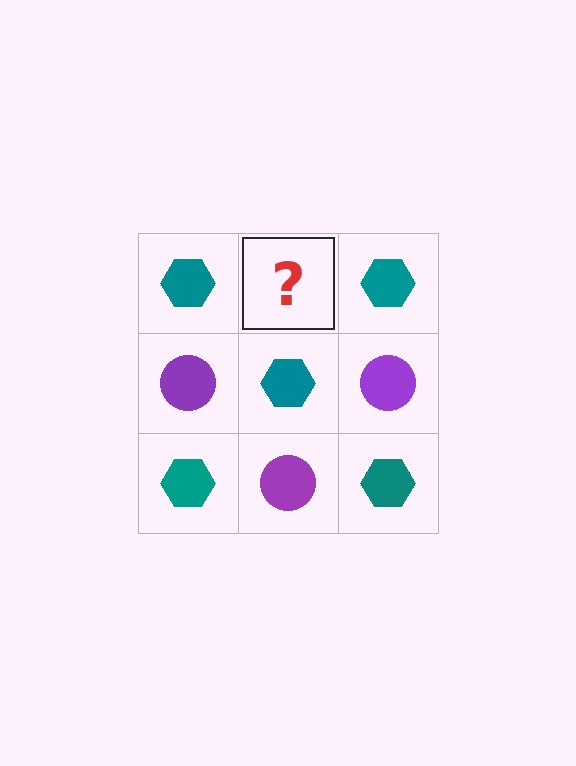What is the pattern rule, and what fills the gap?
The rule is that it alternates teal hexagon and purple circle in a checkerboard pattern. The gap should be filled with a purple circle.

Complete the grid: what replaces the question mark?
The question mark should be replaced with a purple circle.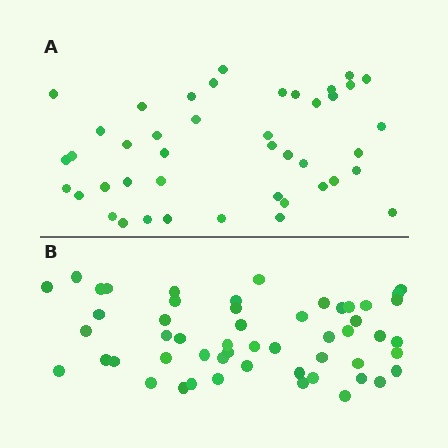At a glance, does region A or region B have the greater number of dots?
Region B (the bottom region) has more dots.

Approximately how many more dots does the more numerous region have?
Region B has roughly 10 or so more dots than region A.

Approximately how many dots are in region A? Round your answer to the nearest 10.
About 40 dots. (The exact count is 43, which rounds to 40.)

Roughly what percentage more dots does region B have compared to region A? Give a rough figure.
About 25% more.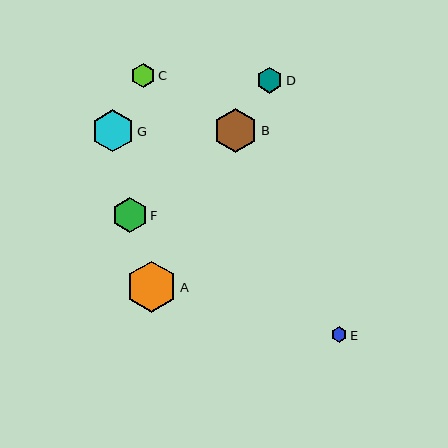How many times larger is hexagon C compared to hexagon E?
Hexagon C is approximately 1.5 times the size of hexagon E.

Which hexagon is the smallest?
Hexagon E is the smallest with a size of approximately 16 pixels.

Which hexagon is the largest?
Hexagon A is the largest with a size of approximately 51 pixels.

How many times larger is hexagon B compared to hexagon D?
Hexagon B is approximately 1.7 times the size of hexagon D.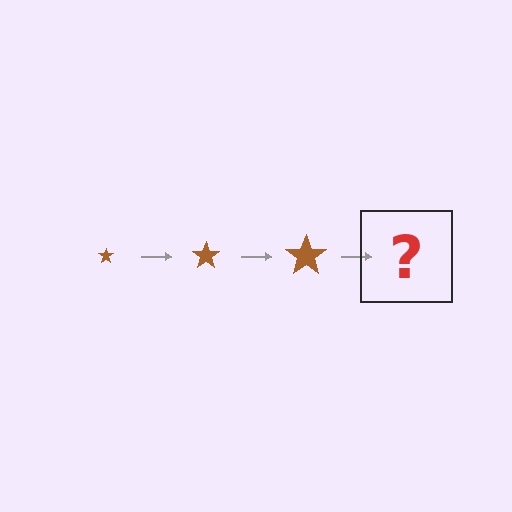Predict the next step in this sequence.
The next step is a brown star, larger than the previous one.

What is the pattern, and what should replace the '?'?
The pattern is that the star gets progressively larger each step. The '?' should be a brown star, larger than the previous one.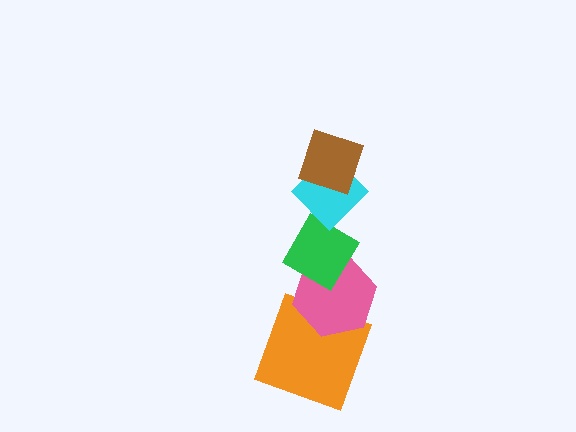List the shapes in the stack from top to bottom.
From top to bottom: the brown diamond, the cyan diamond, the green diamond, the pink hexagon, the orange square.